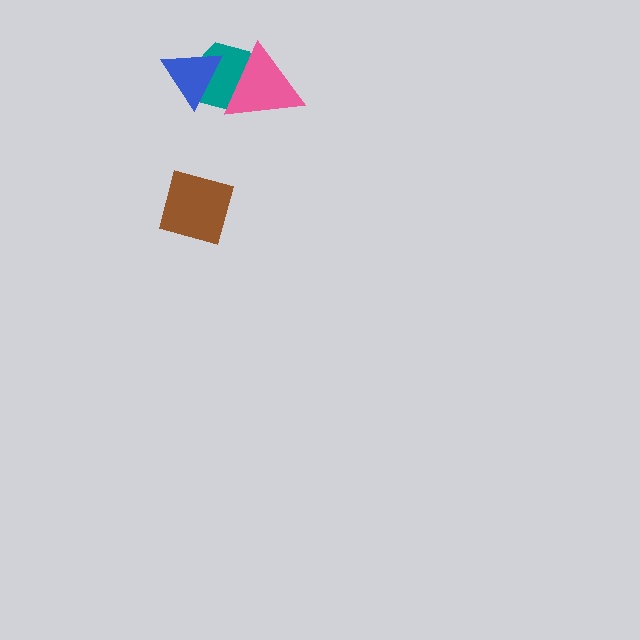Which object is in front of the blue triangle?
The pink triangle is in front of the blue triangle.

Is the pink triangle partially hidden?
No, no other shape covers it.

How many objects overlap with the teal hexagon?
2 objects overlap with the teal hexagon.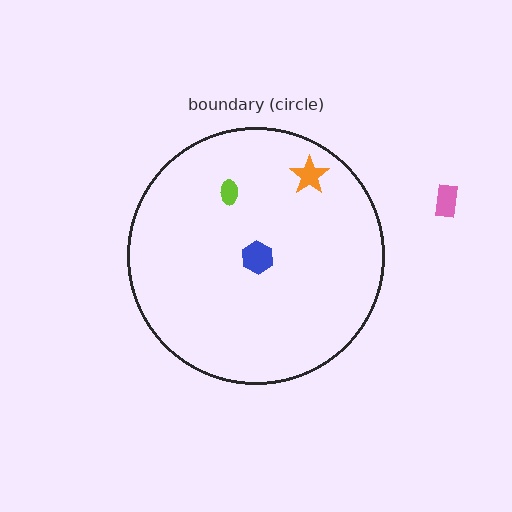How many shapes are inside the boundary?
3 inside, 1 outside.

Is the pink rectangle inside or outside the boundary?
Outside.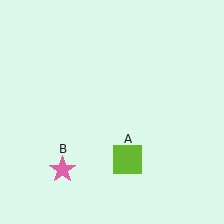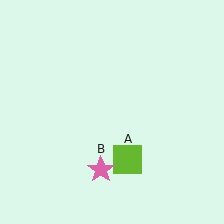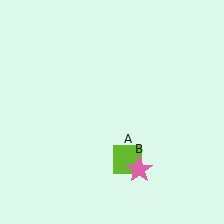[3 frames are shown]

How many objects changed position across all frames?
1 object changed position: pink star (object B).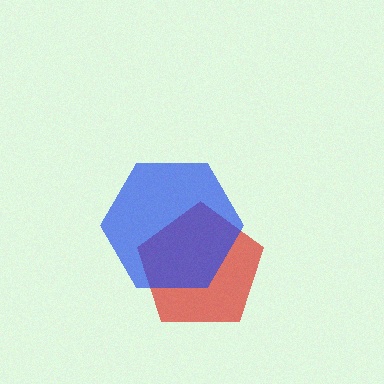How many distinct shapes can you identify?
There are 2 distinct shapes: a red pentagon, a blue hexagon.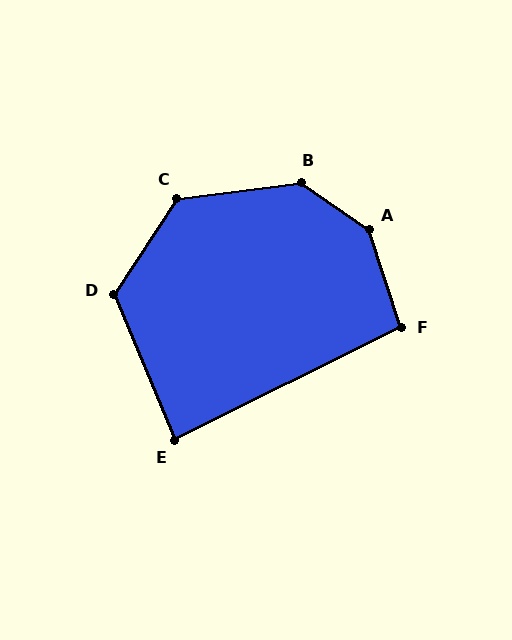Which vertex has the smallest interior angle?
E, at approximately 86 degrees.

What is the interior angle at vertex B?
Approximately 138 degrees (obtuse).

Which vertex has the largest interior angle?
A, at approximately 143 degrees.